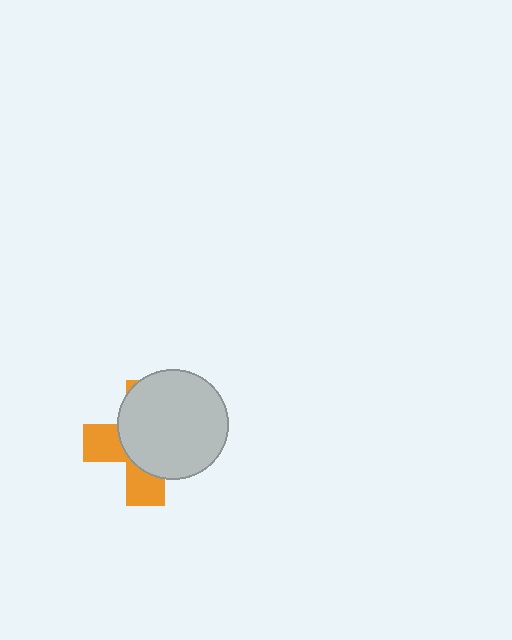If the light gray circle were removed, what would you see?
You would see the complete orange cross.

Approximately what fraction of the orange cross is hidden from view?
Roughly 65% of the orange cross is hidden behind the light gray circle.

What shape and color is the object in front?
The object in front is a light gray circle.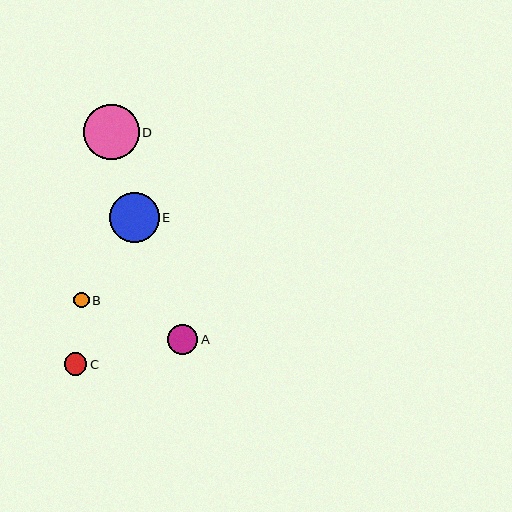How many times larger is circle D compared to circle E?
Circle D is approximately 1.1 times the size of circle E.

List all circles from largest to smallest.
From largest to smallest: D, E, A, C, B.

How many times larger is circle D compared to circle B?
Circle D is approximately 3.5 times the size of circle B.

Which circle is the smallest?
Circle B is the smallest with a size of approximately 16 pixels.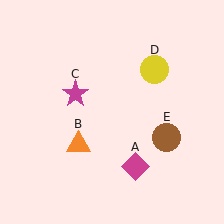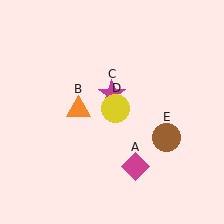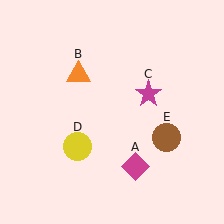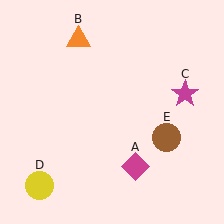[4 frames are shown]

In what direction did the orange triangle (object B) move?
The orange triangle (object B) moved up.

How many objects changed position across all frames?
3 objects changed position: orange triangle (object B), magenta star (object C), yellow circle (object D).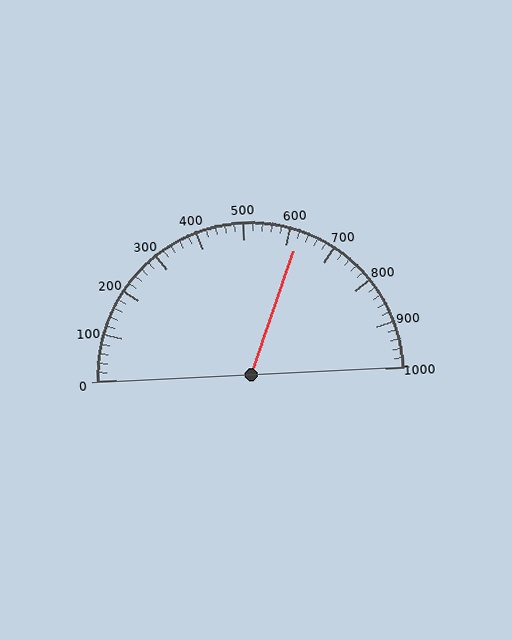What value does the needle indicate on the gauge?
The needle indicates approximately 620.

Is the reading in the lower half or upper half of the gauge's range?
The reading is in the upper half of the range (0 to 1000).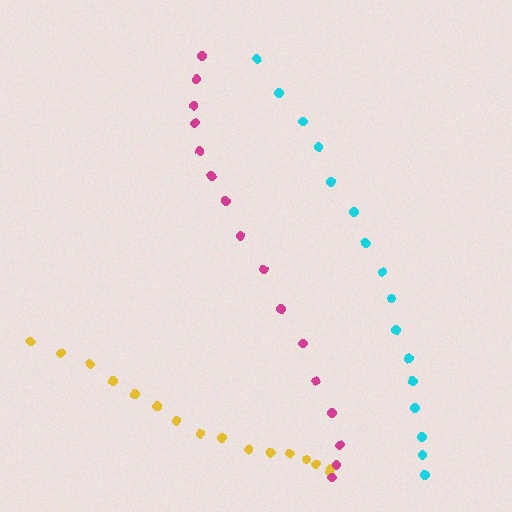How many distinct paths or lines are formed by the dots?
There are 3 distinct paths.